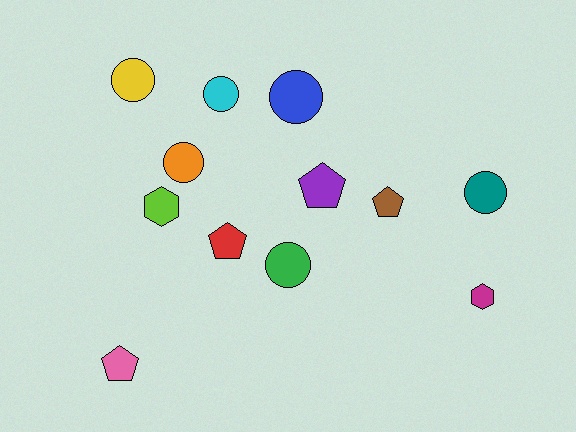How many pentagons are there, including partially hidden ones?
There are 4 pentagons.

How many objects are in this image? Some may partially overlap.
There are 12 objects.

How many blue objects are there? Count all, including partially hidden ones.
There is 1 blue object.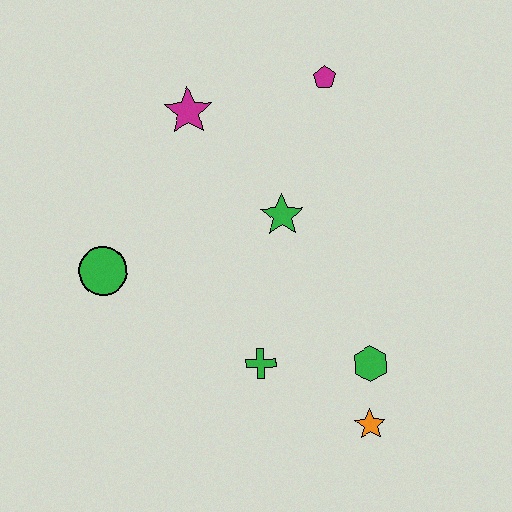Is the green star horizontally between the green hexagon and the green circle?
Yes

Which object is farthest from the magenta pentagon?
The orange star is farthest from the magenta pentagon.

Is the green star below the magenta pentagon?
Yes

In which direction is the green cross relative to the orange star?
The green cross is to the left of the orange star.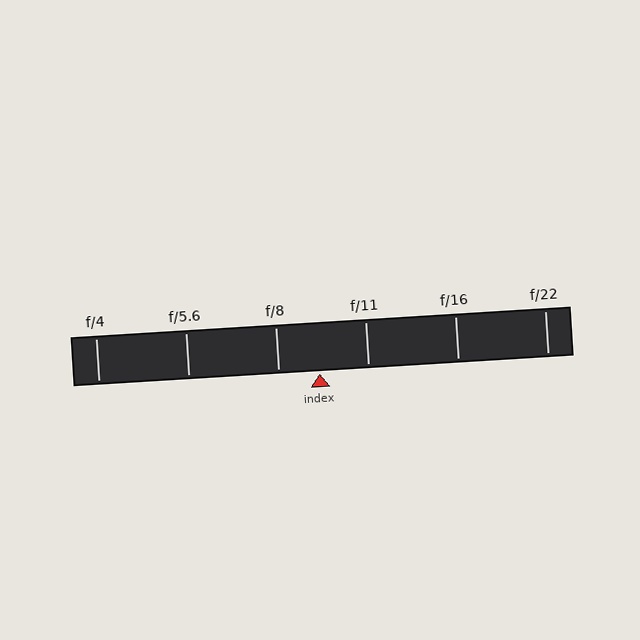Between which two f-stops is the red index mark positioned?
The index mark is between f/8 and f/11.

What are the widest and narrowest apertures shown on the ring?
The widest aperture shown is f/4 and the narrowest is f/22.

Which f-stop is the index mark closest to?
The index mark is closest to f/8.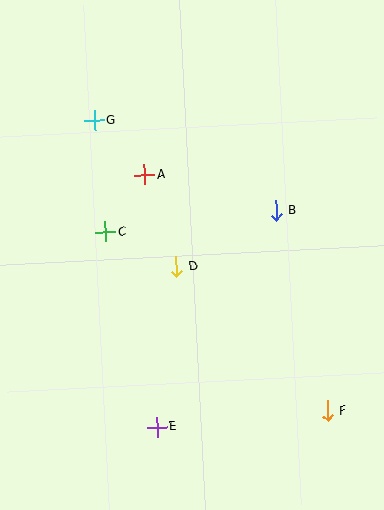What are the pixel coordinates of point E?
Point E is at (157, 427).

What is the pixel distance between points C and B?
The distance between C and B is 172 pixels.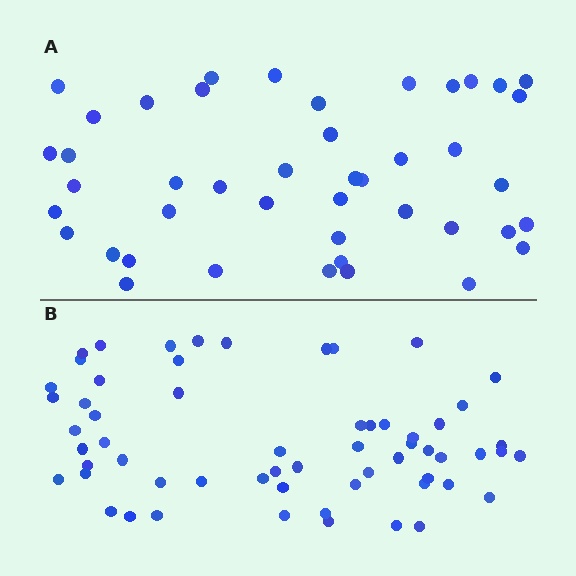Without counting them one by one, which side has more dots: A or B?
Region B (the bottom region) has more dots.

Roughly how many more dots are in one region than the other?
Region B has approximately 15 more dots than region A.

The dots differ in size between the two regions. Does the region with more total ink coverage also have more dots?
No. Region A has more total ink coverage because its dots are larger, but region B actually contains more individual dots. Total area can be misleading — the number of items is what matters here.